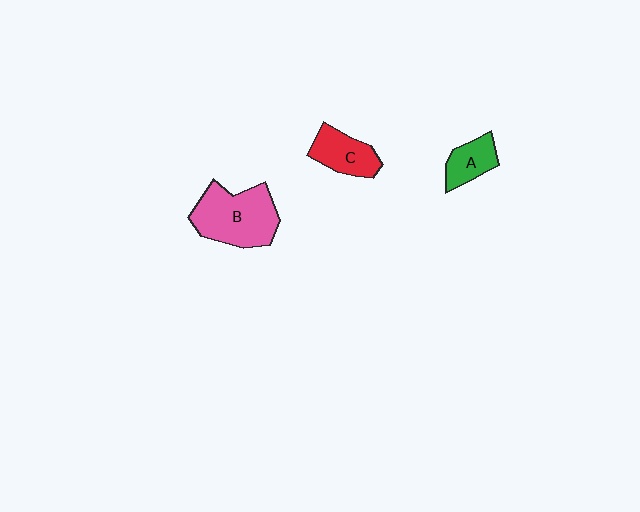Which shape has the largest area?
Shape B (pink).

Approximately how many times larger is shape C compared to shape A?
Approximately 1.3 times.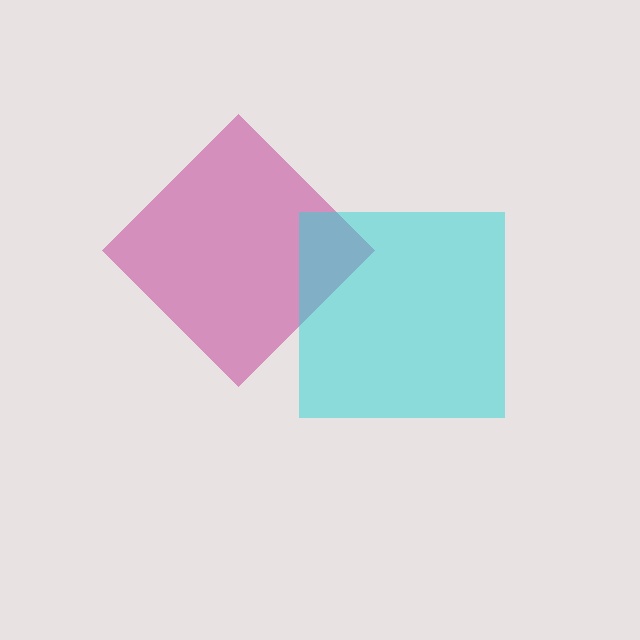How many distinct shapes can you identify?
There are 2 distinct shapes: a magenta diamond, a cyan square.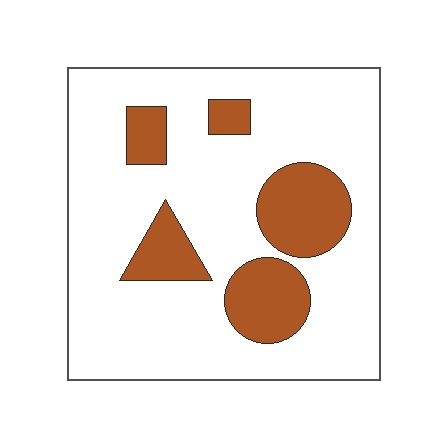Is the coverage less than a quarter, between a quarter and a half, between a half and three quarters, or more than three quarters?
Less than a quarter.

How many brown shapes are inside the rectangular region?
5.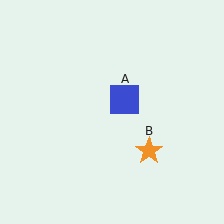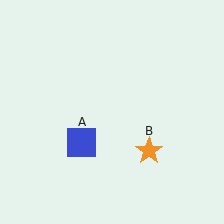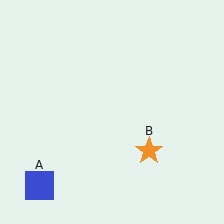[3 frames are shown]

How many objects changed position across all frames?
1 object changed position: blue square (object A).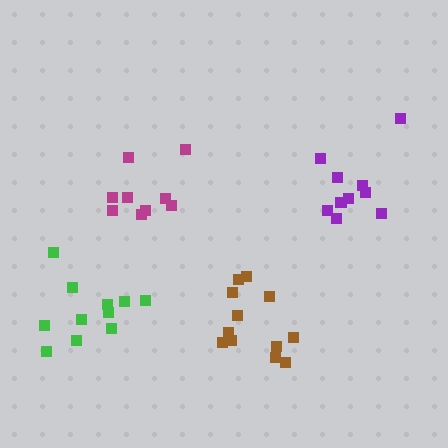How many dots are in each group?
Group 1: 11 dots, Group 2: 10 dots, Group 3: 12 dots, Group 4: 11 dots (44 total).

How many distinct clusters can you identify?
There are 4 distinct clusters.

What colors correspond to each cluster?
The clusters are colored: purple, magenta, brown, green.